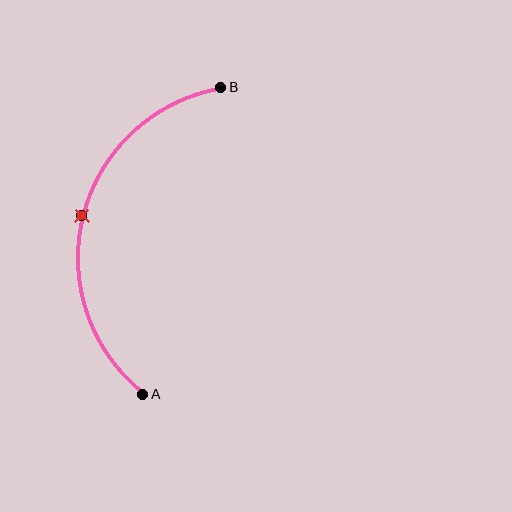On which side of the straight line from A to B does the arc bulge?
The arc bulges to the left of the straight line connecting A and B.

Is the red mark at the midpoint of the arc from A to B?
Yes. The red mark lies on the arc at equal arc-length from both A and B — it is the arc midpoint.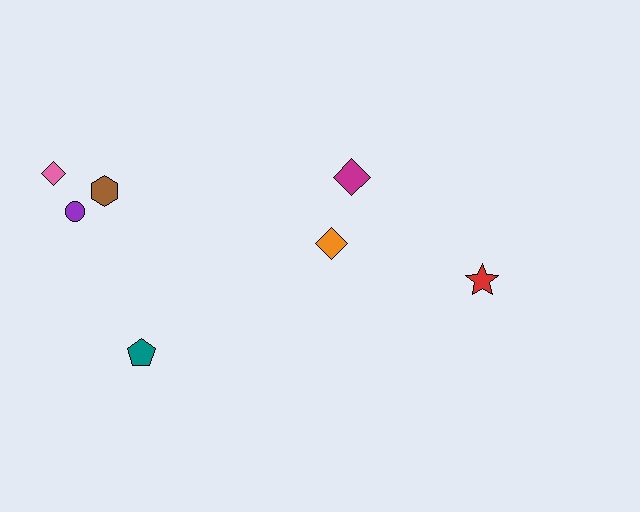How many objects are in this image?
There are 7 objects.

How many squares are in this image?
There are no squares.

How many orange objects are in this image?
There is 1 orange object.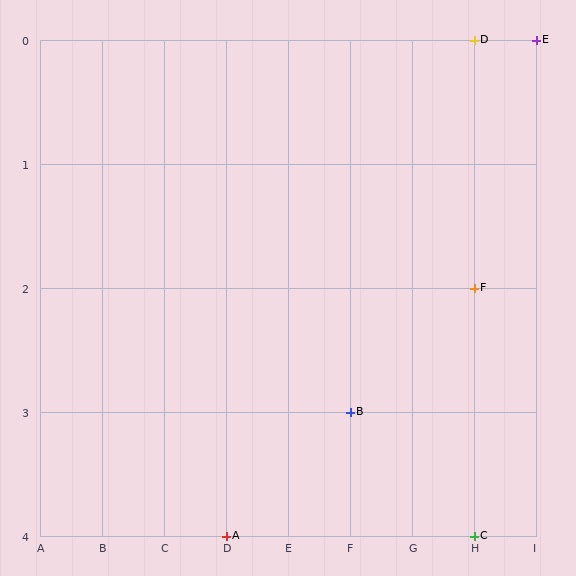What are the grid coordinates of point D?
Point D is at grid coordinates (H, 0).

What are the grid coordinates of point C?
Point C is at grid coordinates (H, 4).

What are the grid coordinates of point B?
Point B is at grid coordinates (F, 3).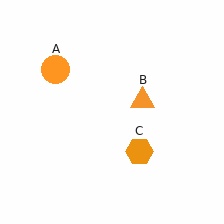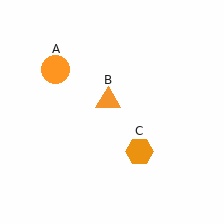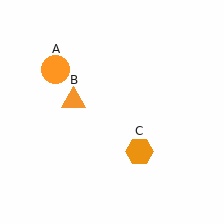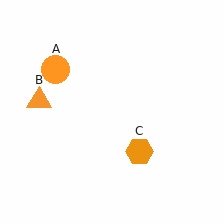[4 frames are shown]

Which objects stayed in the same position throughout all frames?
Orange circle (object A) and orange hexagon (object C) remained stationary.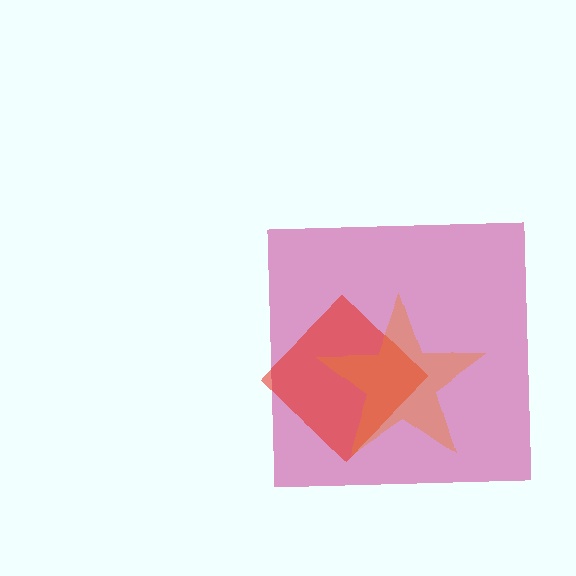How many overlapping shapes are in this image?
There are 3 overlapping shapes in the image.